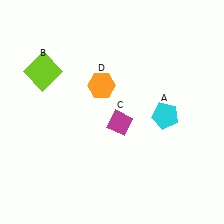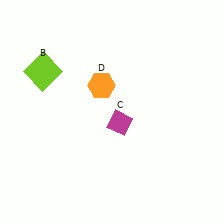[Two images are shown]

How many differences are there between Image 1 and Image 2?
There is 1 difference between the two images.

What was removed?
The cyan pentagon (A) was removed in Image 2.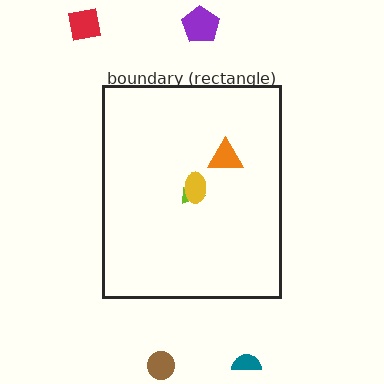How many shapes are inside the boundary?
3 inside, 4 outside.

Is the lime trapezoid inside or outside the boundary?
Inside.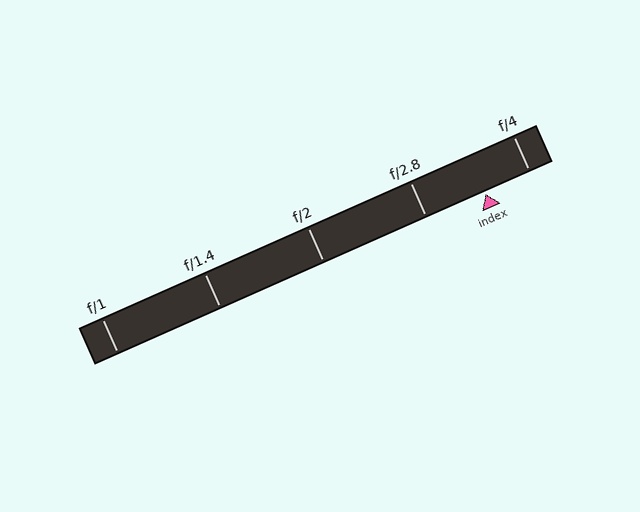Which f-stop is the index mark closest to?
The index mark is closest to f/4.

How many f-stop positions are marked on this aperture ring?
There are 5 f-stop positions marked.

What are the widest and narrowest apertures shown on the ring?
The widest aperture shown is f/1 and the narrowest is f/4.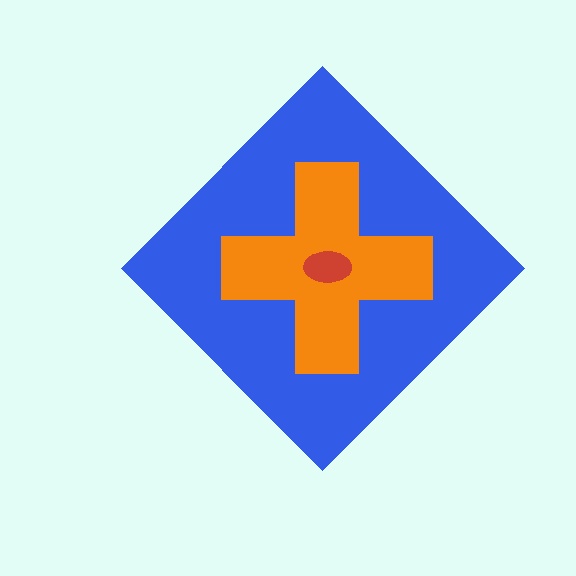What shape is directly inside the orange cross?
The red ellipse.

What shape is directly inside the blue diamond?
The orange cross.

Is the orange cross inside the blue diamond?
Yes.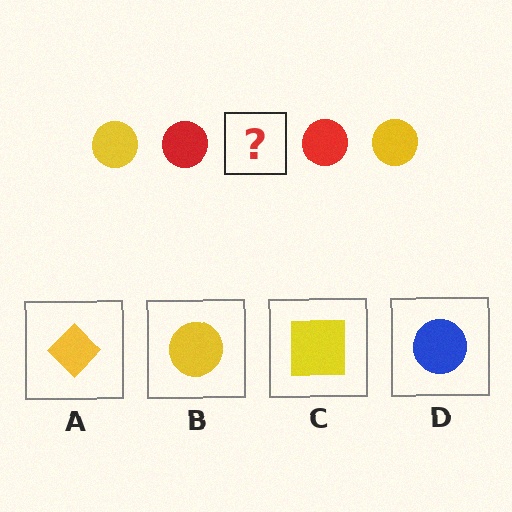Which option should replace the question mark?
Option B.